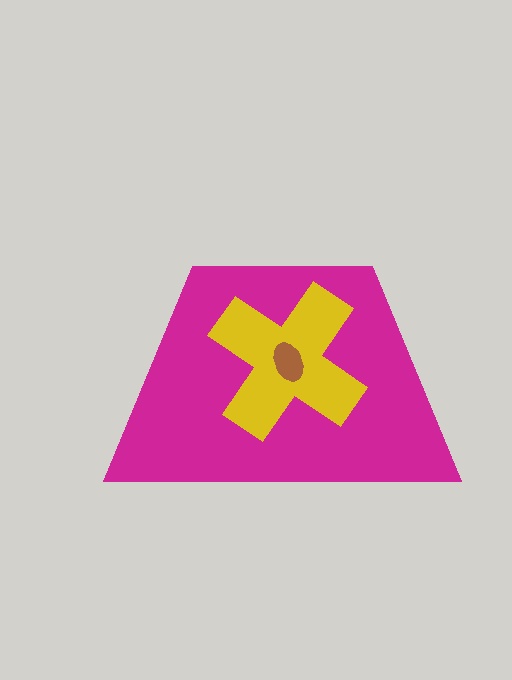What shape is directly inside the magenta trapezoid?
The yellow cross.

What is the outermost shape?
The magenta trapezoid.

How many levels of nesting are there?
3.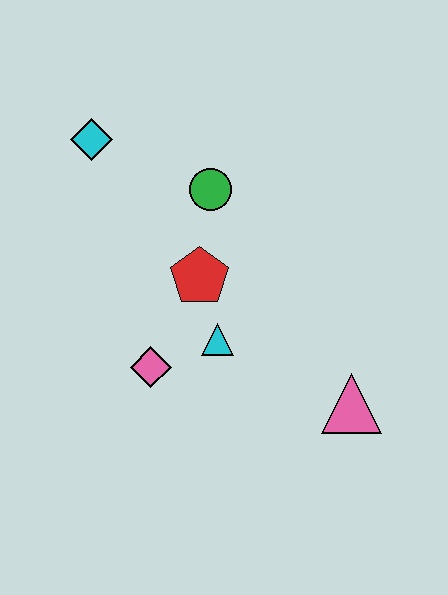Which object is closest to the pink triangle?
The cyan triangle is closest to the pink triangle.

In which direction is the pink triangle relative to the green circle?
The pink triangle is below the green circle.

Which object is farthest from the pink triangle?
The cyan diamond is farthest from the pink triangle.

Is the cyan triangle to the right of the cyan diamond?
Yes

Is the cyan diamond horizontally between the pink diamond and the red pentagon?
No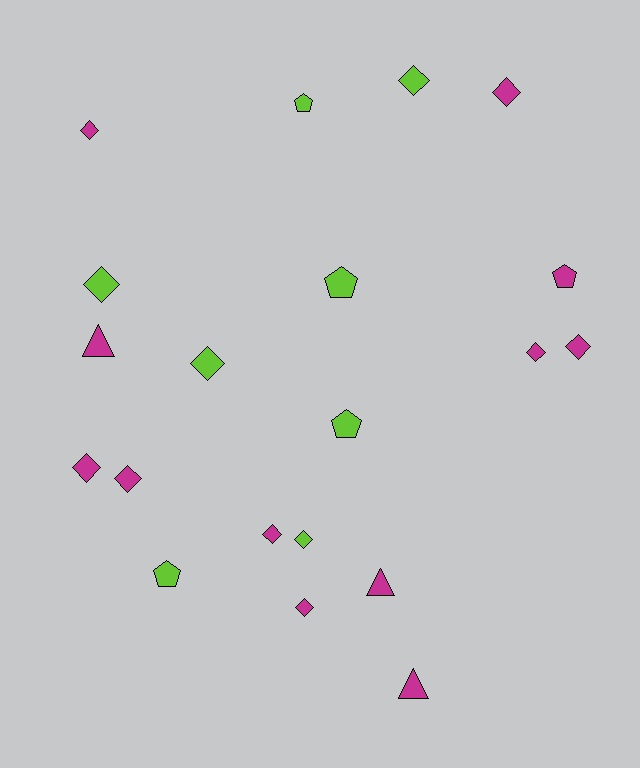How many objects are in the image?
There are 20 objects.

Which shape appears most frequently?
Diamond, with 12 objects.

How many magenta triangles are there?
There are 3 magenta triangles.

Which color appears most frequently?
Magenta, with 12 objects.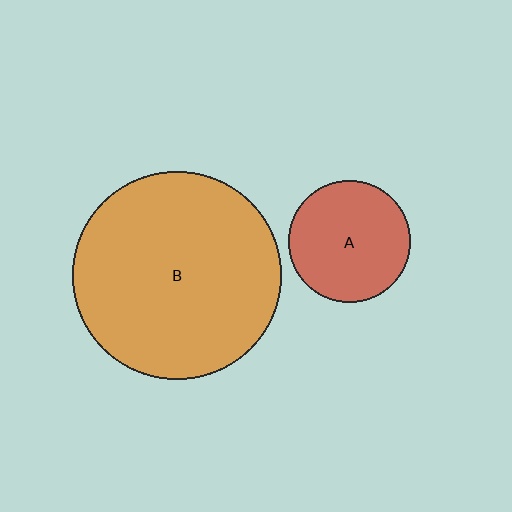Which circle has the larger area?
Circle B (orange).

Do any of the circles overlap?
No, none of the circles overlap.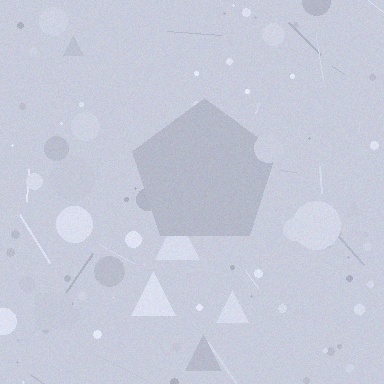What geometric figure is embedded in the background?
A pentagon is embedded in the background.